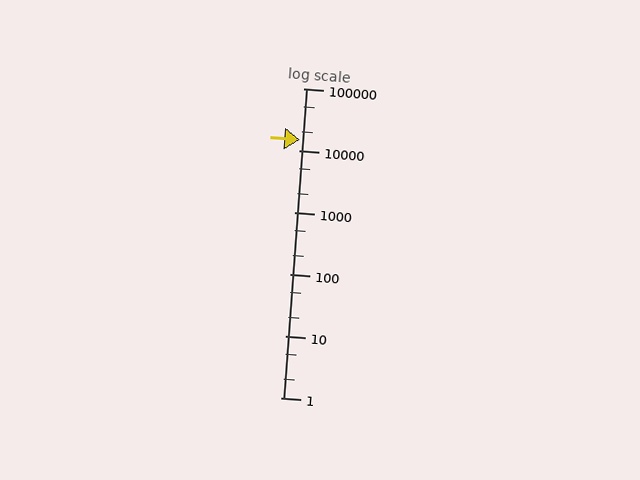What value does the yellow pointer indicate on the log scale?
The pointer indicates approximately 15000.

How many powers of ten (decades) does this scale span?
The scale spans 5 decades, from 1 to 100000.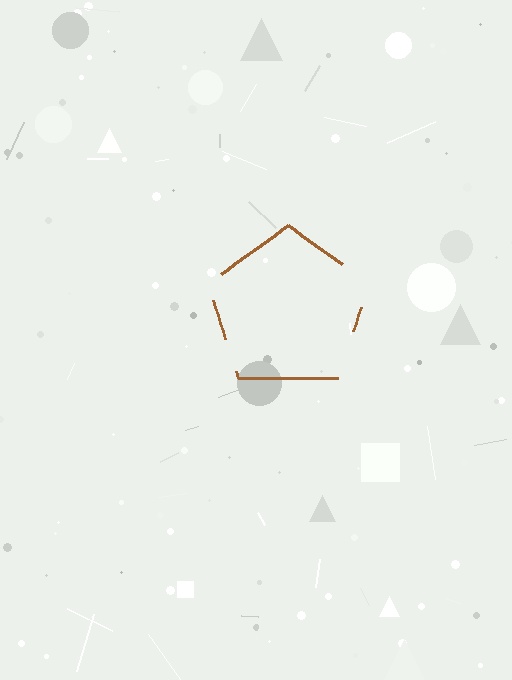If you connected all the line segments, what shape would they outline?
They would outline a pentagon.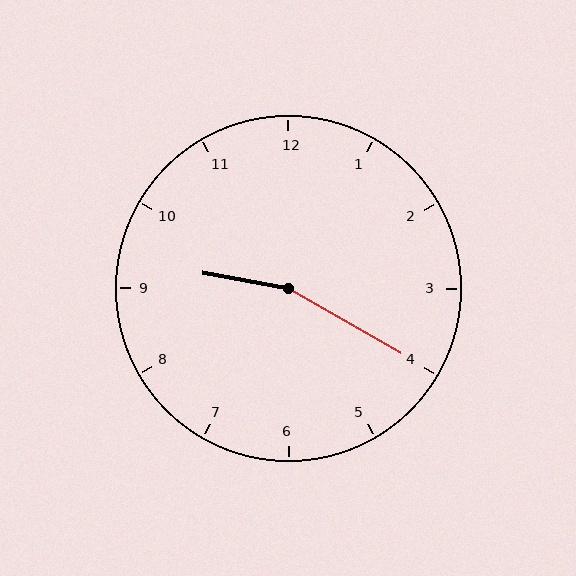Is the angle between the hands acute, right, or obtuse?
It is obtuse.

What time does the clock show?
9:20.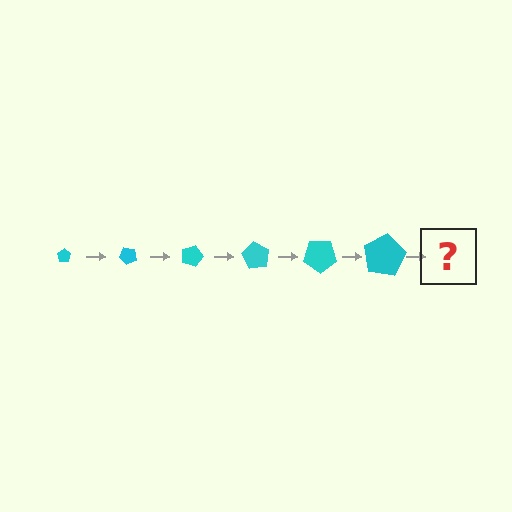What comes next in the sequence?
The next element should be a pentagon, larger than the previous one and rotated 270 degrees from the start.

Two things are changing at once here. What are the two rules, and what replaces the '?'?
The two rules are that the pentagon grows larger each step and it rotates 45 degrees each step. The '?' should be a pentagon, larger than the previous one and rotated 270 degrees from the start.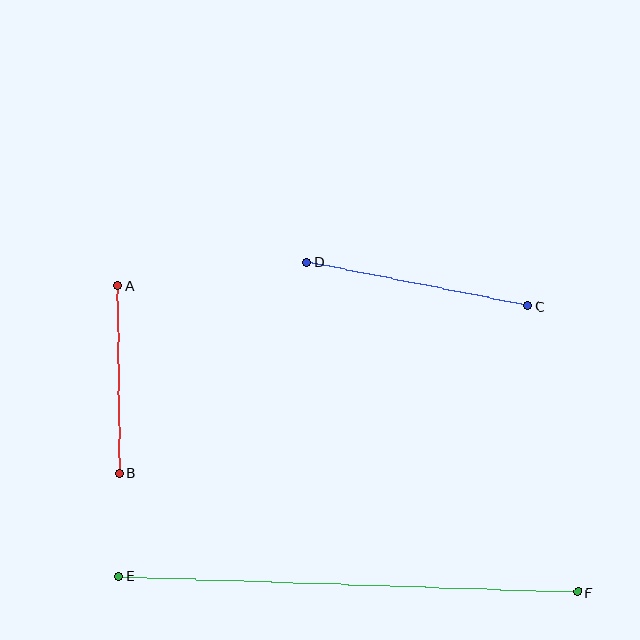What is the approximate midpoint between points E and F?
The midpoint is at approximately (348, 584) pixels.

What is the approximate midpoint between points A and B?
The midpoint is at approximately (118, 379) pixels.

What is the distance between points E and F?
The distance is approximately 459 pixels.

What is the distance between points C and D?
The distance is approximately 226 pixels.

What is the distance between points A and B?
The distance is approximately 187 pixels.